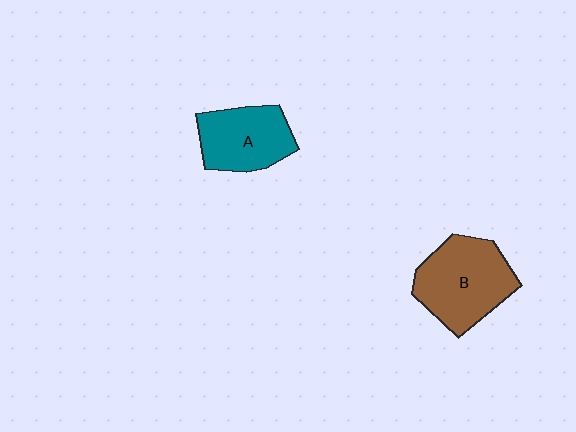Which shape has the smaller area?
Shape A (teal).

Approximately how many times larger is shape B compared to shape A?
Approximately 1.3 times.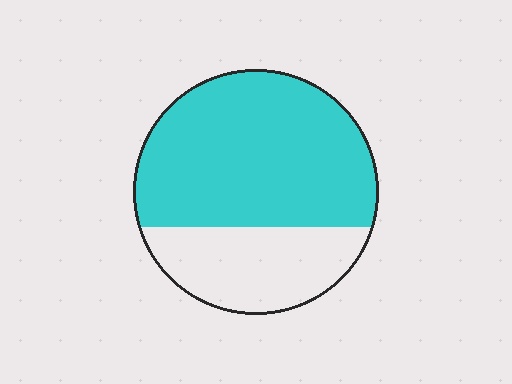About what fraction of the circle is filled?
About two thirds (2/3).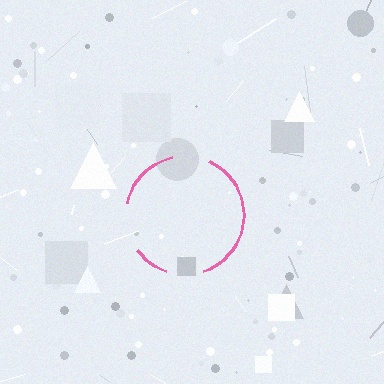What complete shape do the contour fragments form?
The contour fragments form a circle.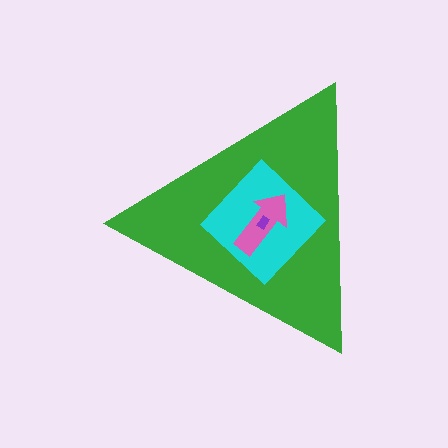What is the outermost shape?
The green triangle.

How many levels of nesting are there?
4.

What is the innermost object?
The purple rectangle.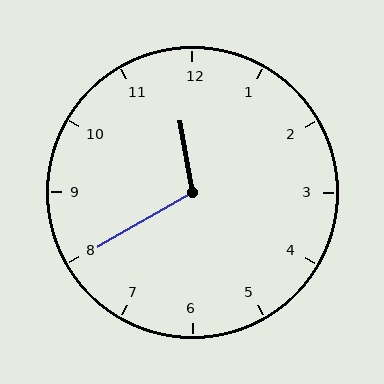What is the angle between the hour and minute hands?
Approximately 110 degrees.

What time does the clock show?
11:40.